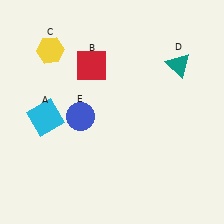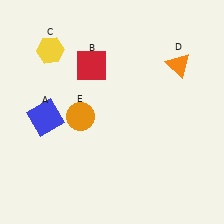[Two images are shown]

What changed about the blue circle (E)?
In Image 1, E is blue. In Image 2, it changed to orange.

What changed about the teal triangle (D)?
In Image 1, D is teal. In Image 2, it changed to orange.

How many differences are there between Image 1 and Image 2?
There are 3 differences between the two images.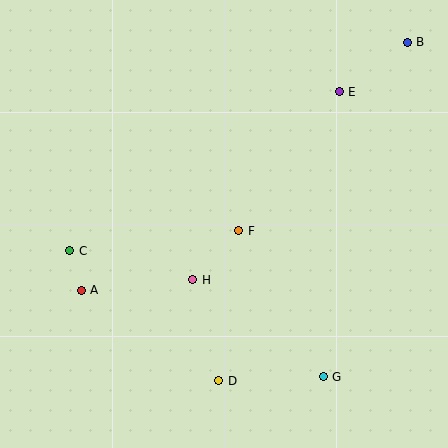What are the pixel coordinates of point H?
Point H is at (193, 280).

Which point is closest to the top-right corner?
Point B is closest to the top-right corner.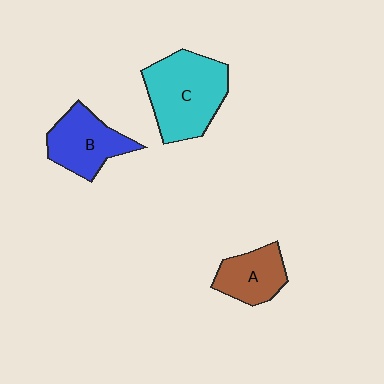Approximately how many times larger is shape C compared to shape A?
Approximately 1.8 times.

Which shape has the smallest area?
Shape A (brown).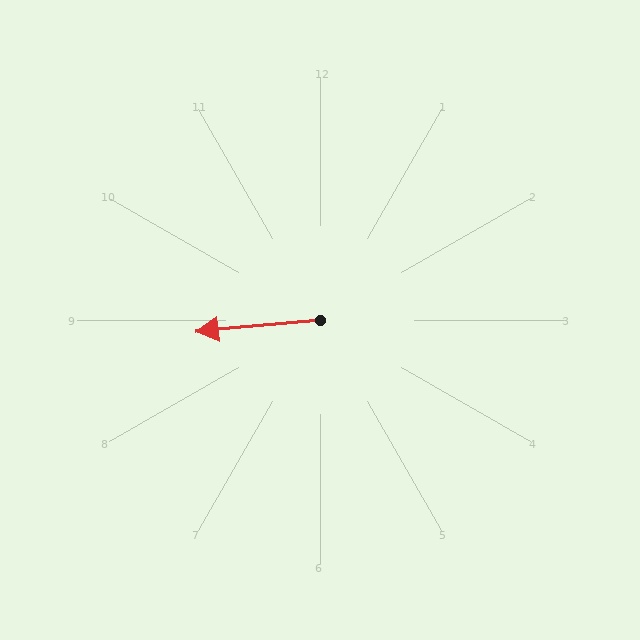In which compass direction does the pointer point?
West.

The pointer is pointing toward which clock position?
Roughly 9 o'clock.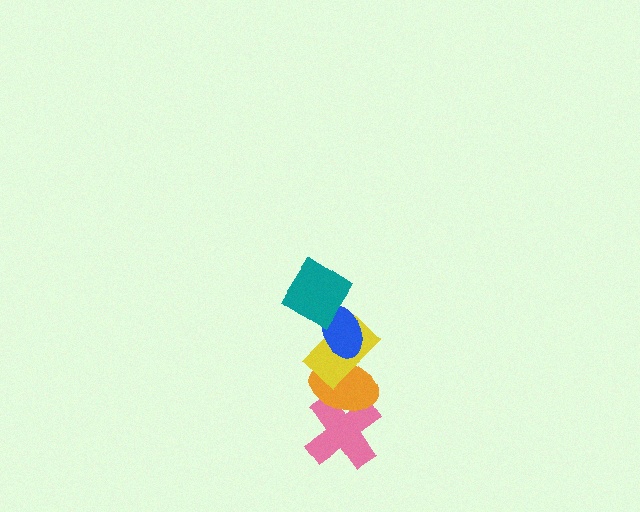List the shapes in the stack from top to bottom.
From top to bottom: the teal diamond, the blue ellipse, the yellow rectangle, the orange ellipse, the pink cross.